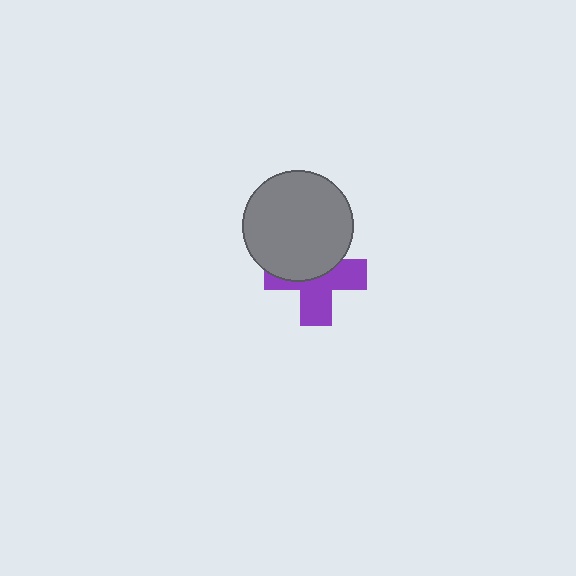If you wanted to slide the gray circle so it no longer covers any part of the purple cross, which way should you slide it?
Slide it up — that is the most direct way to separate the two shapes.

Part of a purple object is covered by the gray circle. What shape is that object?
It is a cross.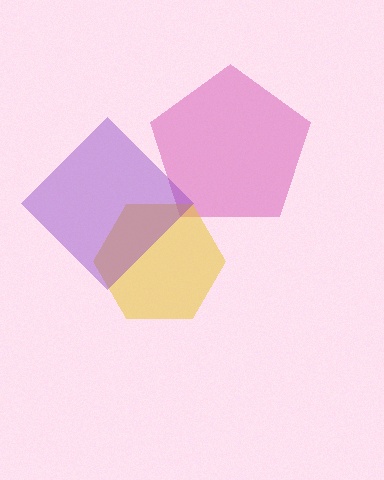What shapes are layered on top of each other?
The layered shapes are: a magenta pentagon, a yellow hexagon, a purple diamond.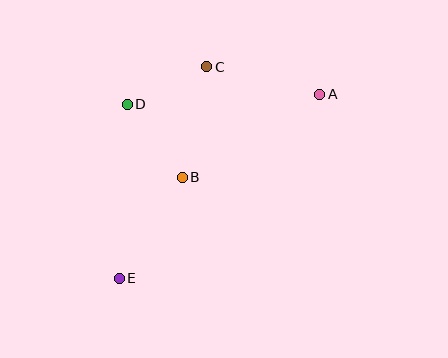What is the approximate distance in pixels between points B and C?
The distance between B and C is approximately 113 pixels.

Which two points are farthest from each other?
Points A and E are farthest from each other.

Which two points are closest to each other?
Points C and D are closest to each other.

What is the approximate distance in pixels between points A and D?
The distance between A and D is approximately 192 pixels.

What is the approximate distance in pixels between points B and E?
The distance between B and E is approximately 119 pixels.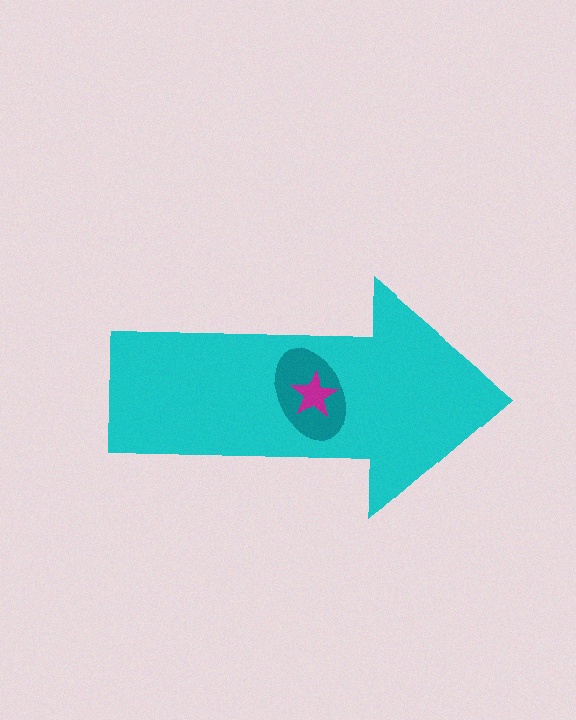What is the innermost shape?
The magenta star.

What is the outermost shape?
The cyan arrow.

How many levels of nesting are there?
3.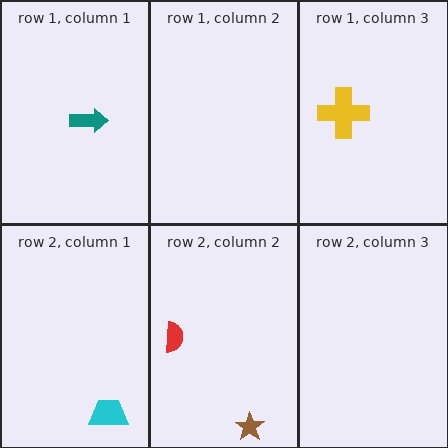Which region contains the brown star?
The row 2, column 2 region.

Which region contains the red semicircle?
The row 2, column 2 region.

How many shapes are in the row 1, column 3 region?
1.